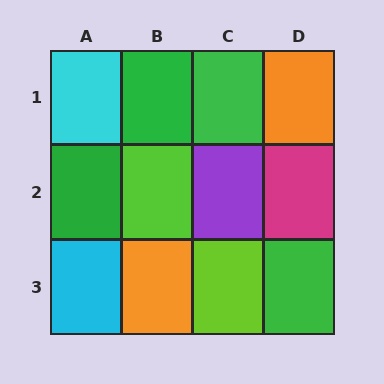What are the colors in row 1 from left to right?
Cyan, green, green, orange.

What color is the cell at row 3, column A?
Cyan.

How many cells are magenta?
1 cell is magenta.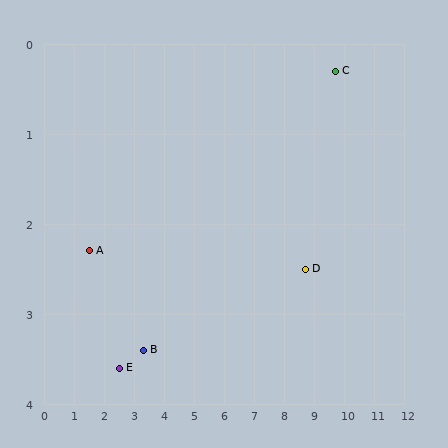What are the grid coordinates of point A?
Point A is at approximately (1.5, 2.3).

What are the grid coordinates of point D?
Point D is at approximately (8.7, 2.5).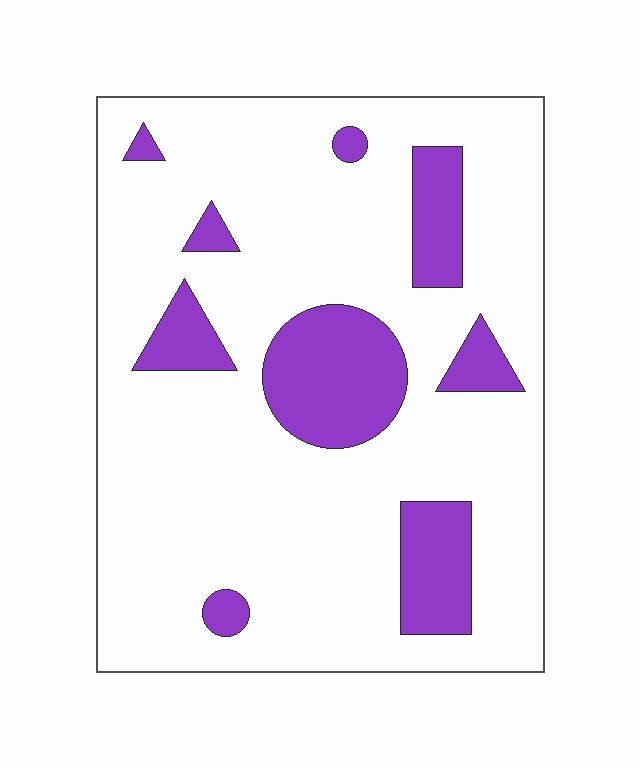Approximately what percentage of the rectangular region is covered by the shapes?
Approximately 20%.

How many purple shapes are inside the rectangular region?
9.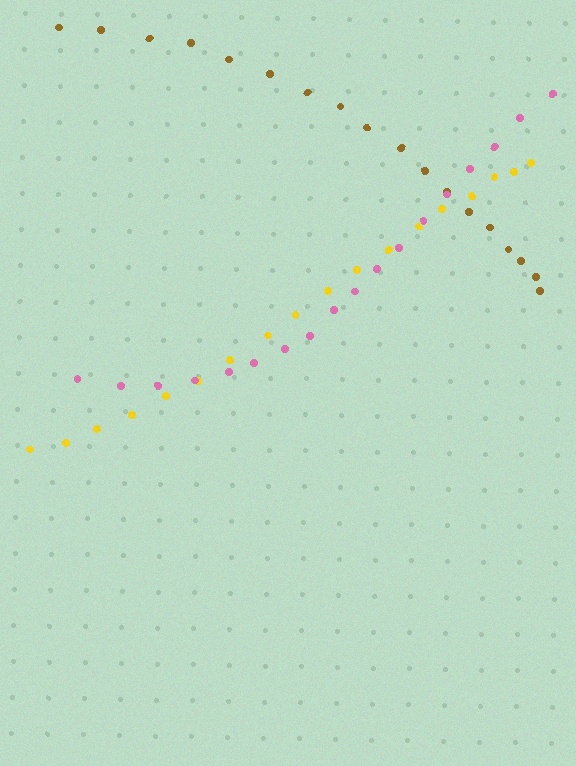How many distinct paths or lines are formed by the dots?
There are 3 distinct paths.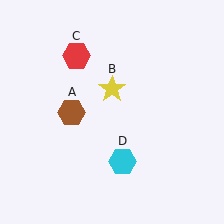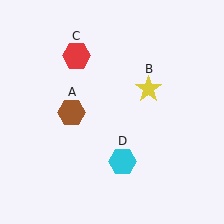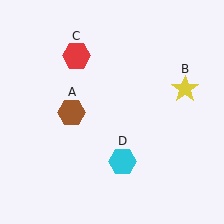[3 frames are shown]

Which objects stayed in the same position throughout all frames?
Brown hexagon (object A) and red hexagon (object C) and cyan hexagon (object D) remained stationary.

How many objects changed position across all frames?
1 object changed position: yellow star (object B).